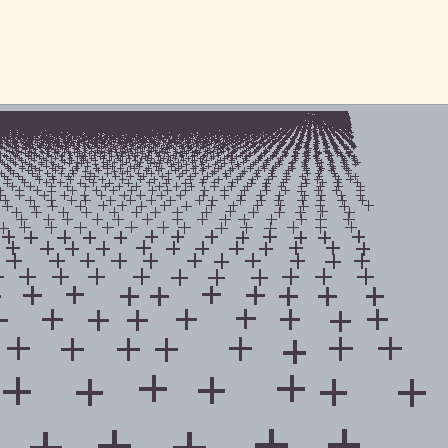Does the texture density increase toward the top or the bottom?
Density increases toward the top.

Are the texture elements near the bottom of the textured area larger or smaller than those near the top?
Larger. Near the bottom, elements are closer to the viewer and appear at a bigger on-screen size.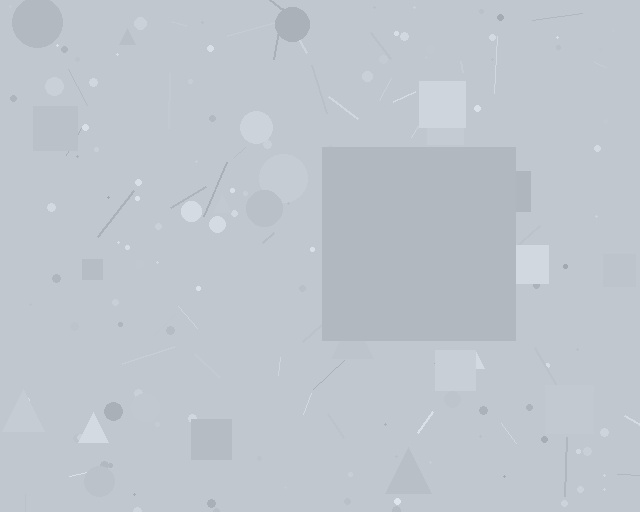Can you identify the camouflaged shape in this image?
The camouflaged shape is a square.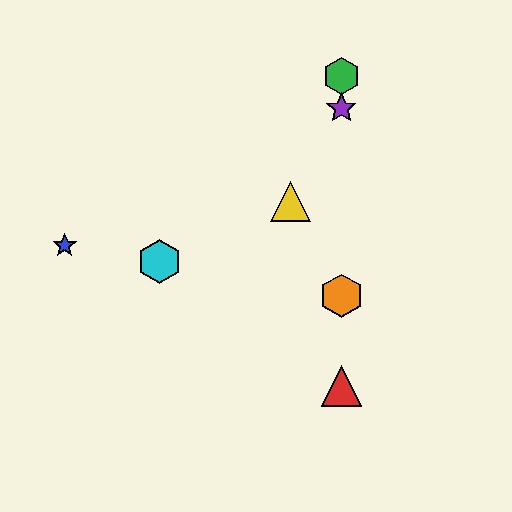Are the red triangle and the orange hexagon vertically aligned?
Yes, both are at x≈341.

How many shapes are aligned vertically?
4 shapes (the red triangle, the green hexagon, the purple star, the orange hexagon) are aligned vertically.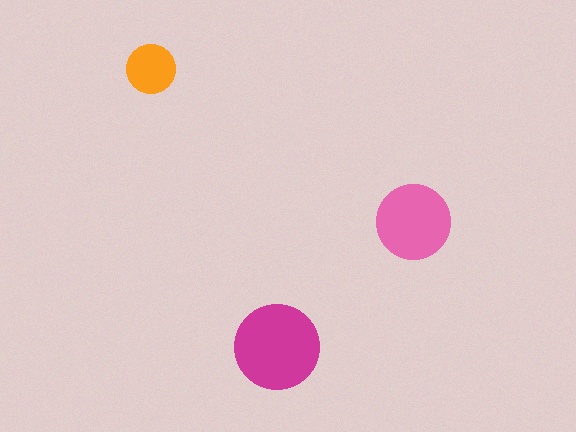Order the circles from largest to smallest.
the magenta one, the pink one, the orange one.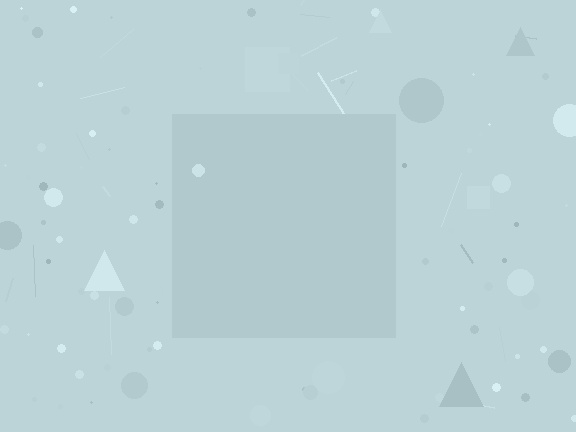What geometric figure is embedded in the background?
A square is embedded in the background.